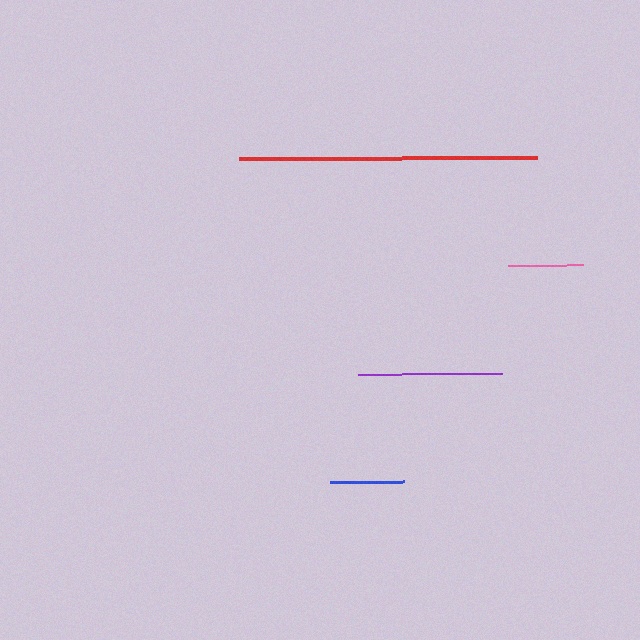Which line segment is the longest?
The red line is the longest at approximately 298 pixels.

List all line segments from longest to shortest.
From longest to shortest: red, purple, blue, pink.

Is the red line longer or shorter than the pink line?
The red line is longer than the pink line.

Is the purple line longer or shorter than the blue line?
The purple line is longer than the blue line.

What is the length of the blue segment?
The blue segment is approximately 74 pixels long.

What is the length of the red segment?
The red segment is approximately 298 pixels long.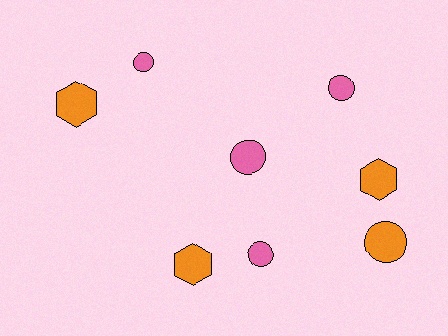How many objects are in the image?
There are 8 objects.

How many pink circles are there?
There are 4 pink circles.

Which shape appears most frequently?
Circle, with 5 objects.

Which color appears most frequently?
Pink, with 4 objects.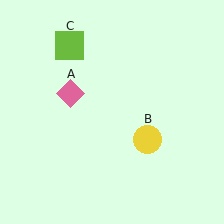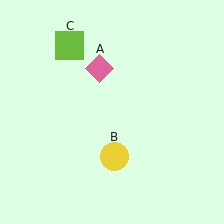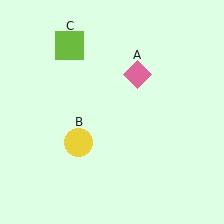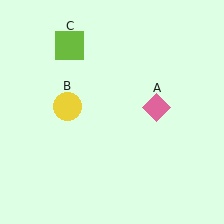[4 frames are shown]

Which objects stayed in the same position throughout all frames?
Lime square (object C) remained stationary.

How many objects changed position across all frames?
2 objects changed position: pink diamond (object A), yellow circle (object B).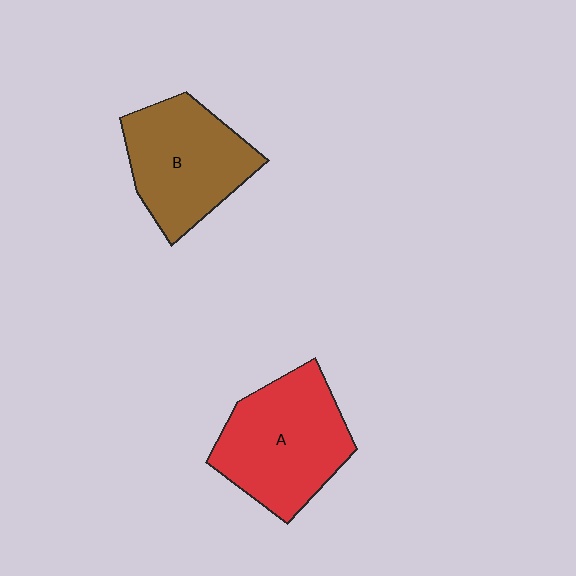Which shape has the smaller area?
Shape B (brown).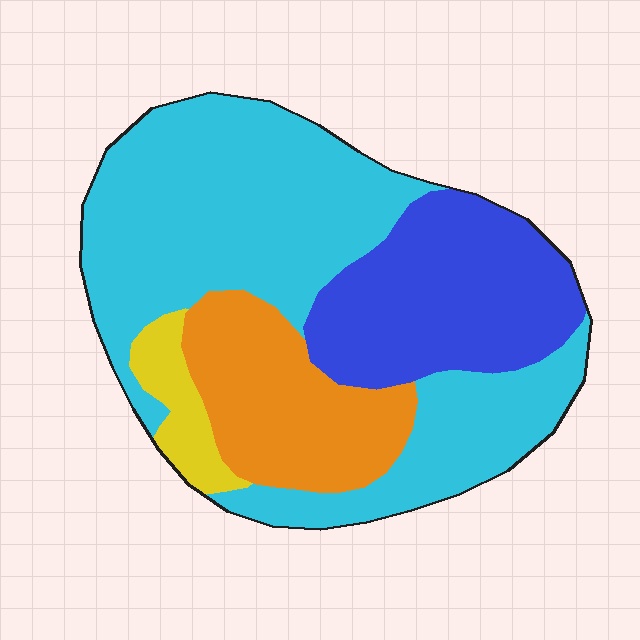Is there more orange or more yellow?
Orange.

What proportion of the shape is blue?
Blue covers about 25% of the shape.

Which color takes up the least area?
Yellow, at roughly 5%.